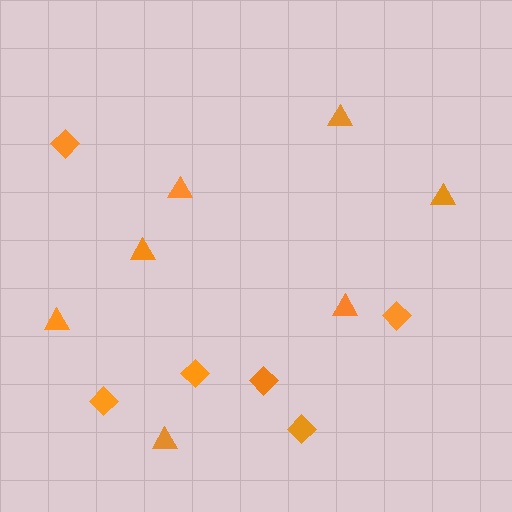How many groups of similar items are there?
There are 2 groups: one group of triangles (7) and one group of diamonds (6).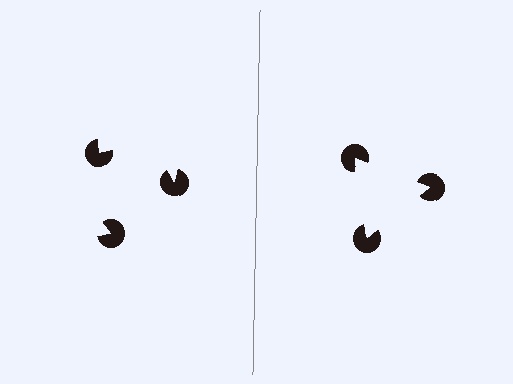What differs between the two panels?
The pac-man discs are positioned identically on both sides; only the wedge orientations differ. On the right they align to a triangle; on the left they are misaligned.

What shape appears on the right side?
An illusory triangle.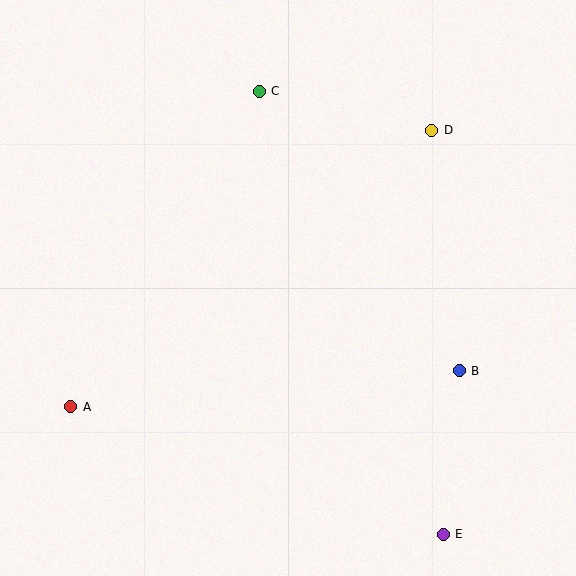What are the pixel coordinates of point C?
Point C is at (259, 91).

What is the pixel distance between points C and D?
The distance between C and D is 177 pixels.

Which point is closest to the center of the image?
Point B at (459, 371) is closest to the center.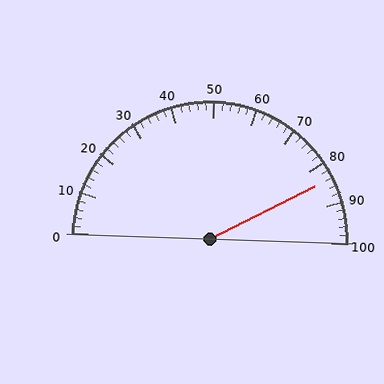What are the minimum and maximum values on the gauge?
The gauge ranges from 0 to 100.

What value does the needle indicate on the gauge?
The needle indicates approximately 84.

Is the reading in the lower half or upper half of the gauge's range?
The reading is in the upper half of the range (0 to 100).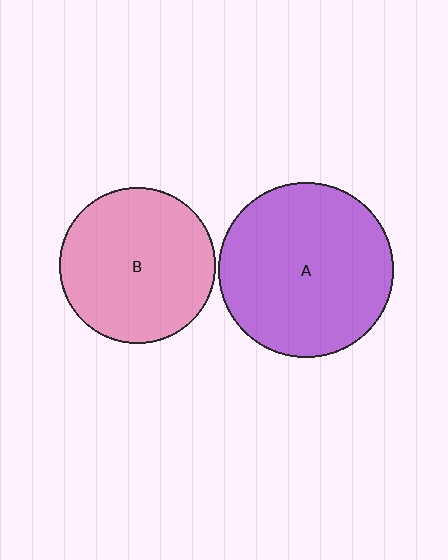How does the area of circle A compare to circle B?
Approximately 1.3 times.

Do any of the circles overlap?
No, none of the circles overlap.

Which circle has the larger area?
Circle A (purple).